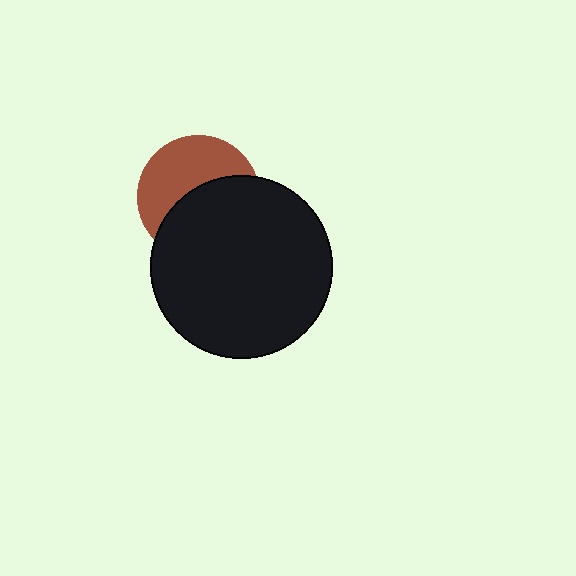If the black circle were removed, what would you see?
You would see the complete brown circle.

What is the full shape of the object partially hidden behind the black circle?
The partially hidden object is a brown circle.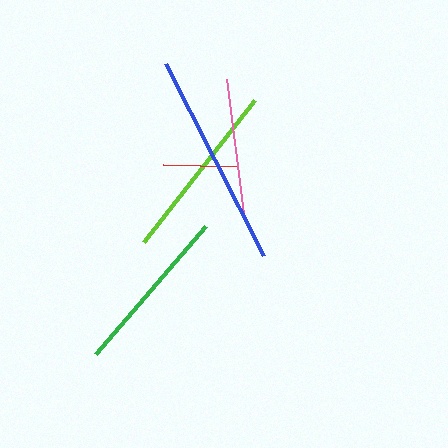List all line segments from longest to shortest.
From longest to shortest: blue, lime, green, pink, red.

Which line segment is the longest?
The blue line is the longest at approximately 216 pixels.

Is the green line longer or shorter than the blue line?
The blue line is longer than the green line.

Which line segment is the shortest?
The red line is the shortest at approximately 74 pixels.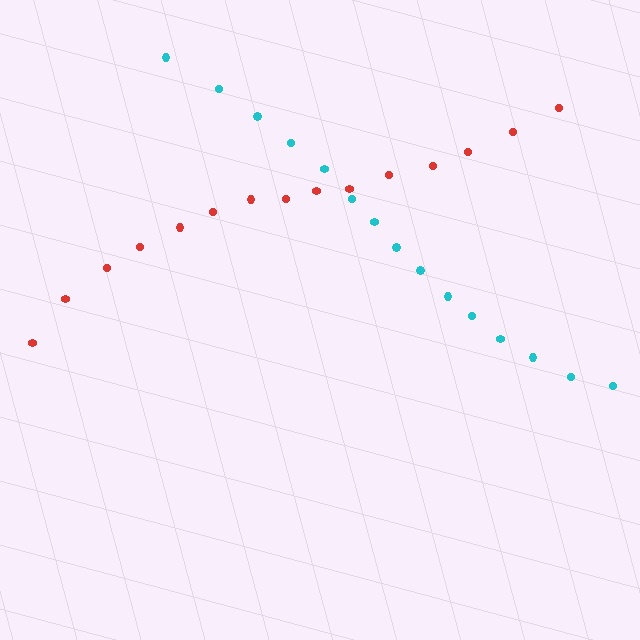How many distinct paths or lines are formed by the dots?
There are 2 distinct paths.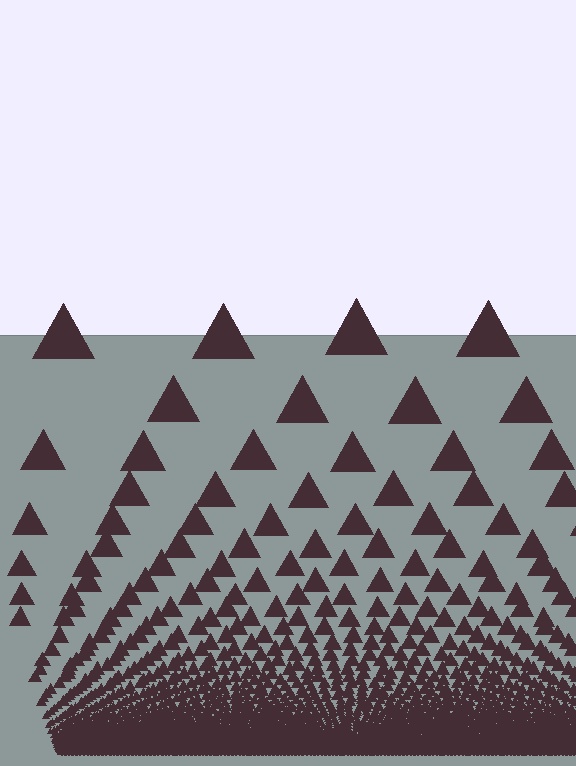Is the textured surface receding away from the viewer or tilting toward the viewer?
The surface appears to tilt toward the viewer. Texture elements get larger and sparser toward the top.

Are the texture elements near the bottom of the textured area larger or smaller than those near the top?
Smaller. The gradient is inverted — elements near the bottom are smaller and denser.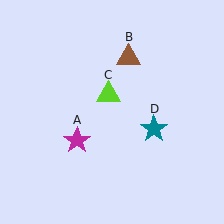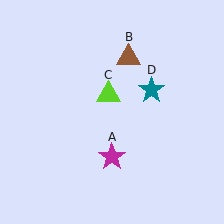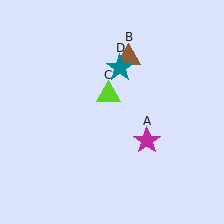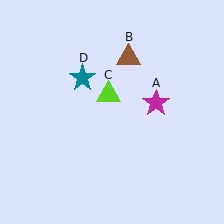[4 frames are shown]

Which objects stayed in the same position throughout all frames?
Brown triangle (object B) and lime triangle (object C) remained stationary.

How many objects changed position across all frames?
2 objects changed position: magenta star (object A), teal star (object D).